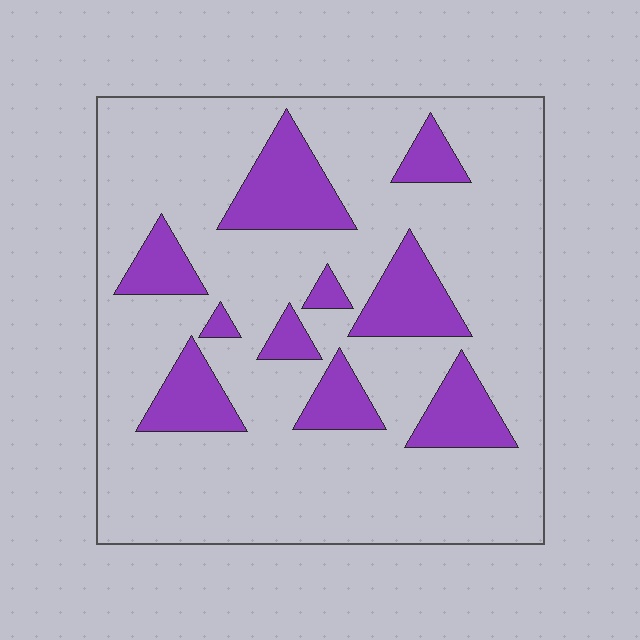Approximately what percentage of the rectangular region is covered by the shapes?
Approximately 20%.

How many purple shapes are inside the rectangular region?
10.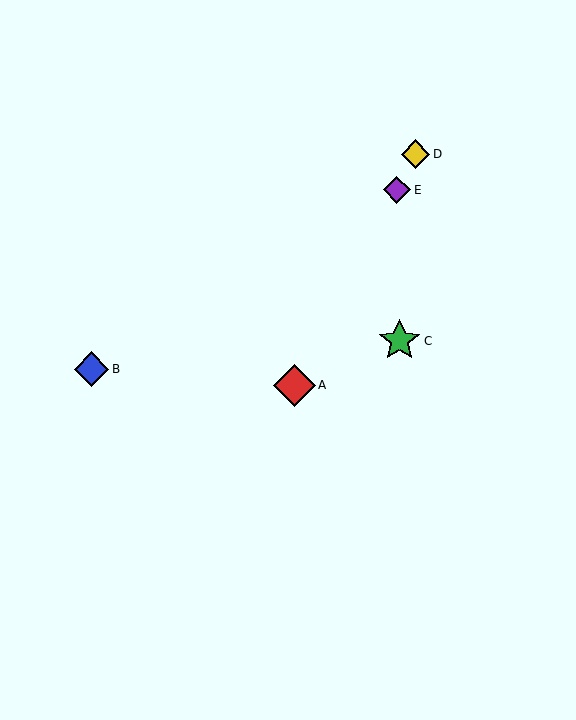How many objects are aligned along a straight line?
3 objects (A, D, E) are aligned along a straight line.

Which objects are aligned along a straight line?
Objects A, D, E are aligned along a straight line.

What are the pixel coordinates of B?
Object B is at (91, 369).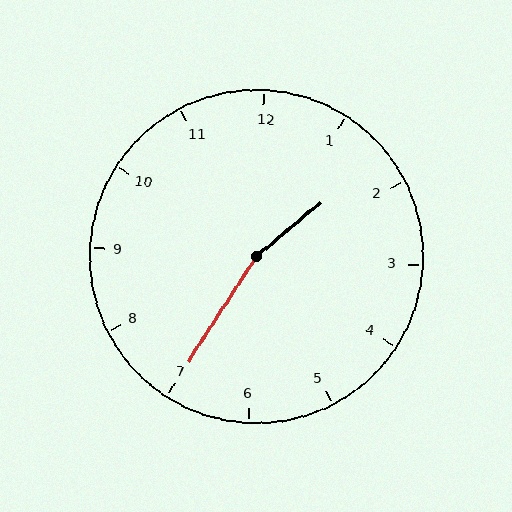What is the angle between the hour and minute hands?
Approximately 162 degrees.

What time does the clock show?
1:35.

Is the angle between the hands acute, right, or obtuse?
It is obtuse.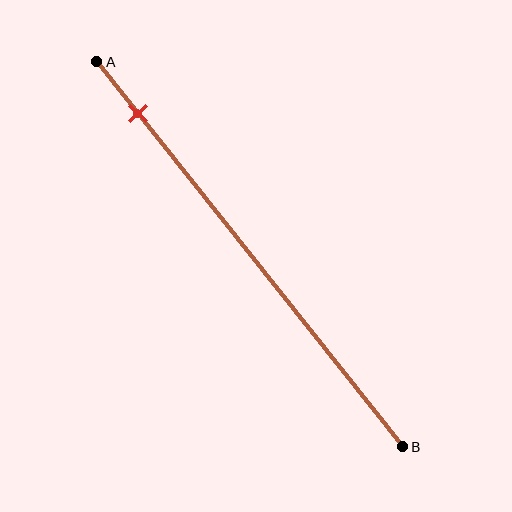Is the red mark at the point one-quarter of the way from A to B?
No, the mark is at about 15% from A, not at the 25% one-quarter point.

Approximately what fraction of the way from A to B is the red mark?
The red mark is approximately 15% of the way from A to B.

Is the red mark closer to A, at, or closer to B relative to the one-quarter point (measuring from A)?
The red mark is closer to point A than the one-quarter point of segment AB.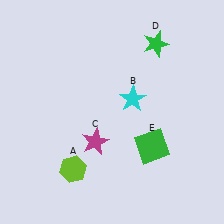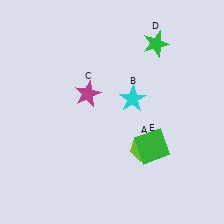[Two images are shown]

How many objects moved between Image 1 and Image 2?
2 objects moved between the two images.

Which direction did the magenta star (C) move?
The magenta star (C) moved up.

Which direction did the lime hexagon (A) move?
The lime hexagon (A) moved right.